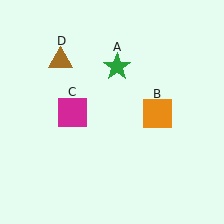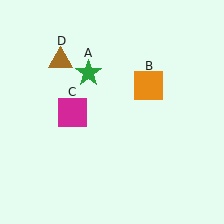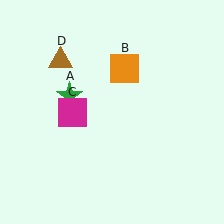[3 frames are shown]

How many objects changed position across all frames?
2 objects changed position: green star (object A), orange square (object B).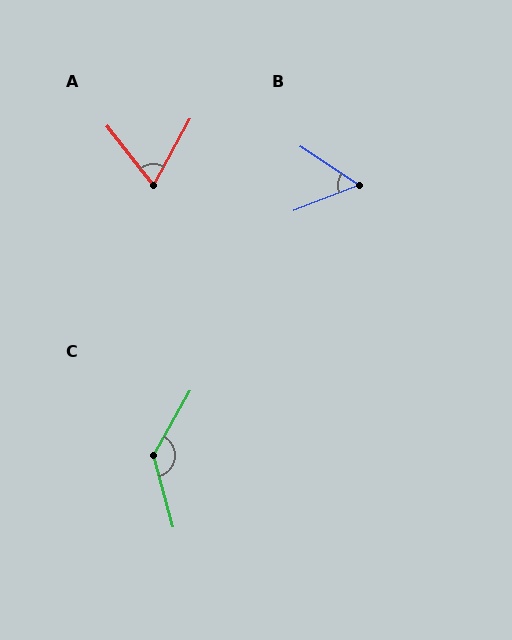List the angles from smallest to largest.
B (55°), A (67°), C (135°).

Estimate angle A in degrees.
Approximately 67 degrees.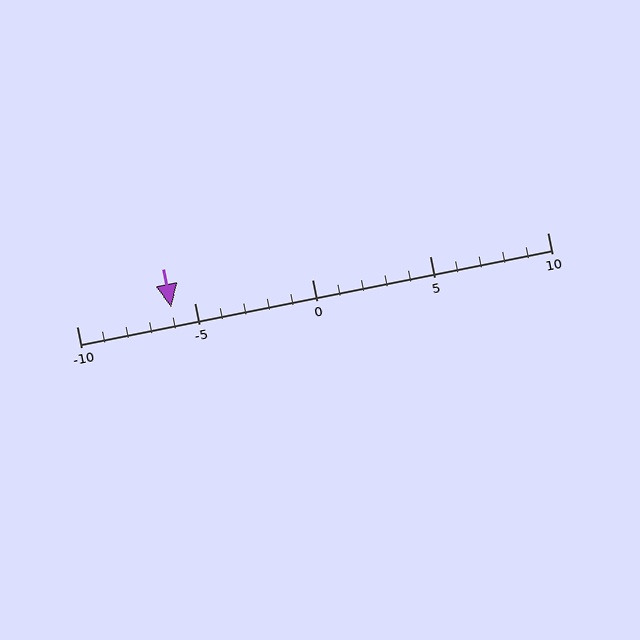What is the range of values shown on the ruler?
The ruler shows values from -10 to 10.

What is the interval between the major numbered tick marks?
The major tick marks are spaced 5 units apart.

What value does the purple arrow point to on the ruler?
The purple arrow points to approximately -6.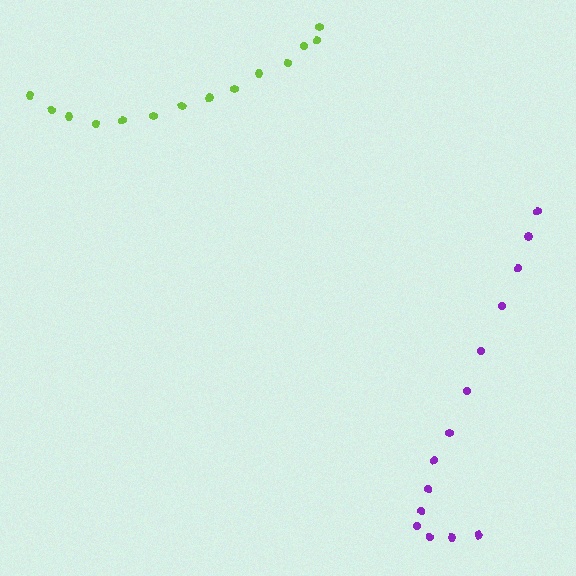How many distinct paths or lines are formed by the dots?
There are 2 distinct paths.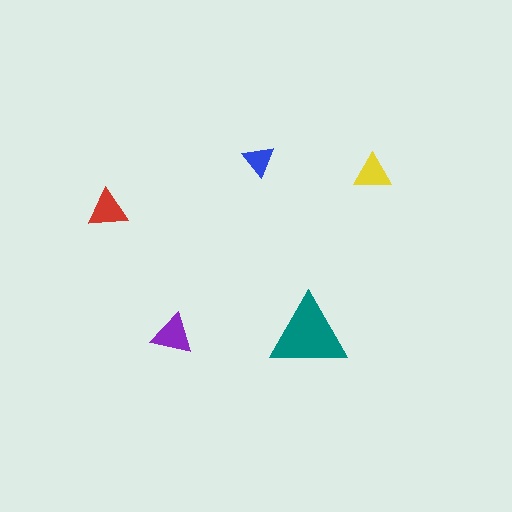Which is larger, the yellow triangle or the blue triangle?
The yellow one.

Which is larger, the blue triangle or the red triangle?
The red one.